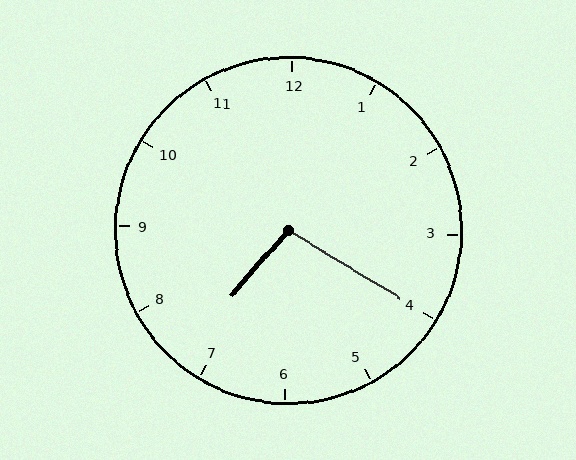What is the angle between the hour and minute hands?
Approximately 100 degrees.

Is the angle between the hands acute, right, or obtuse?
It is obtuse.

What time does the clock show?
7:20.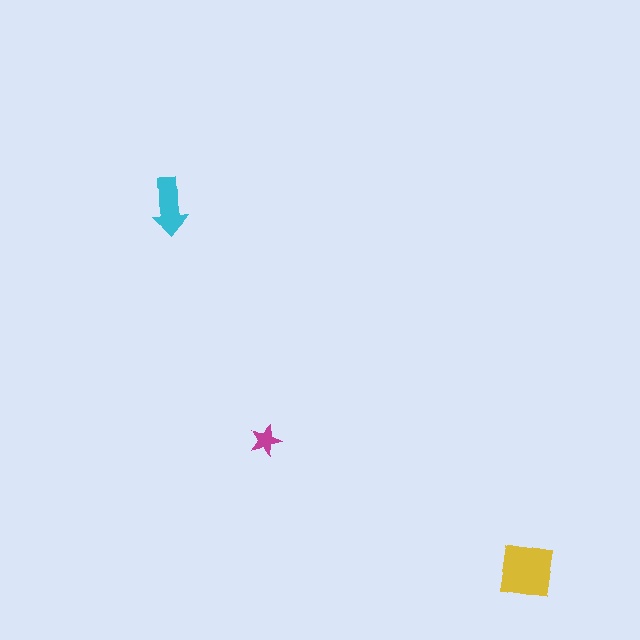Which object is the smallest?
The magenta star.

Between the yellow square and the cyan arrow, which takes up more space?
The yellow square.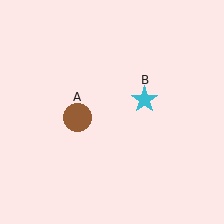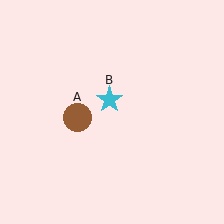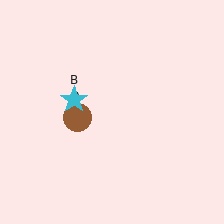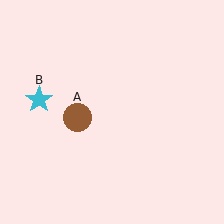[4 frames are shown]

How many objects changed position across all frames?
1 object changed position: cyan star (object B).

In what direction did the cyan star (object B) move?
The cyan star (object B) moved left.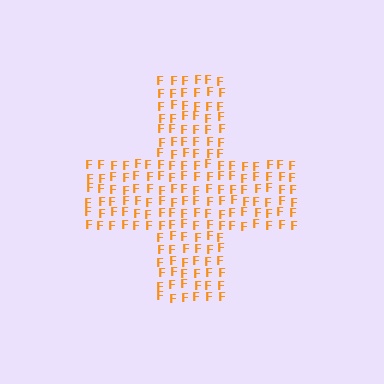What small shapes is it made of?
It is made of small letter F's.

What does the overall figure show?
The overall figure shows a cross.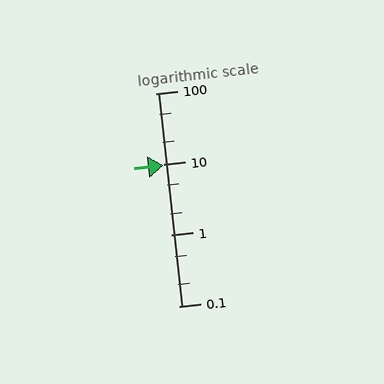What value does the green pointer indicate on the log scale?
The pointer indicates approximately 9.5.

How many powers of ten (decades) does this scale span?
The scale spans 3 decades, from 0.1 to 100.